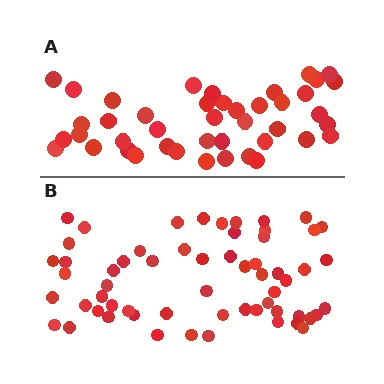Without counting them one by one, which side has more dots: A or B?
Region B (the bottom region) has more dots.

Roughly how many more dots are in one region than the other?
Region B has approximately 15 more dots than region A.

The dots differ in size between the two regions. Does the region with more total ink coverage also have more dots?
No. Region A has more total ink coverage because its dots are larger, but region B actually contains more individual dots. Total area can be misleading — the number of items is what matters here.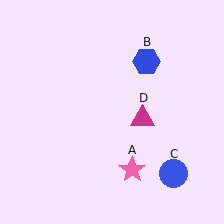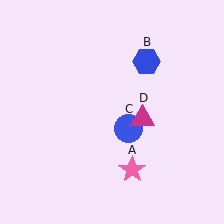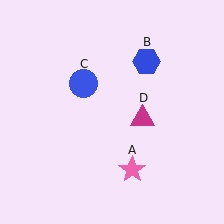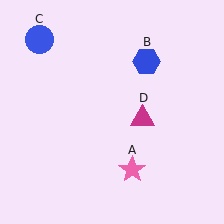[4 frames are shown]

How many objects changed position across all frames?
1 object changed position: blue circle (object C).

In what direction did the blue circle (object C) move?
The blue circle (object C) moved up and to the left.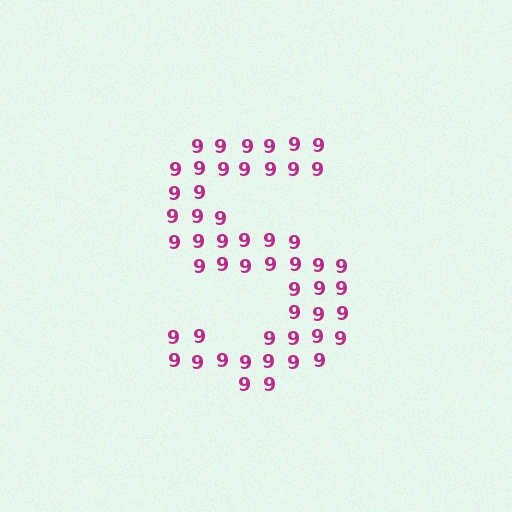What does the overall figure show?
The overall figure shows the letter S.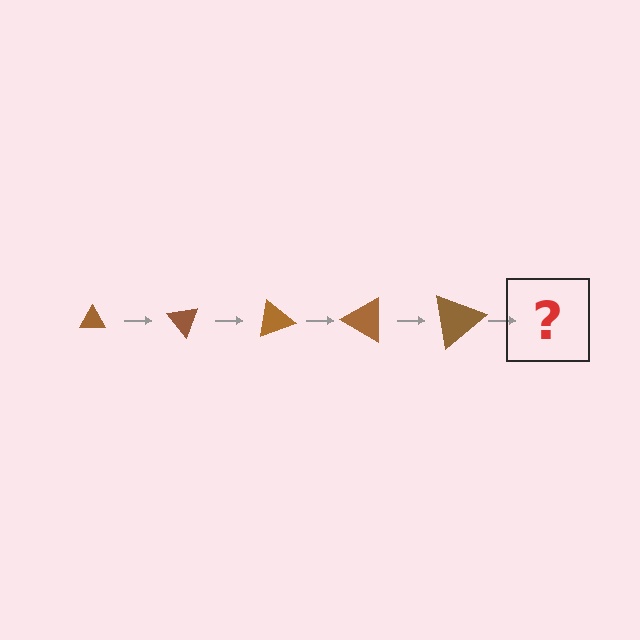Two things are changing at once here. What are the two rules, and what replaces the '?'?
The two rules are that the triangle grows larger each step and it rotates 50 degrees each step. The '?' should be a triangle, larger than the previous one and rotated 250 degrees from the start.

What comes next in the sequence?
The next element should be a triangle, larger than the previous one and rotated 250 degrees from the start.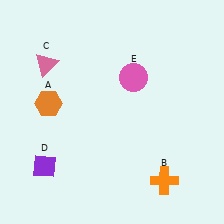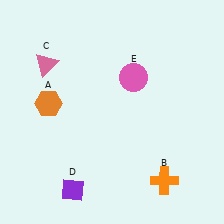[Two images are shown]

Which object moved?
The purple diamond (D) moved right.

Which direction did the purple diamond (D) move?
The purple diamond (D) moved right.